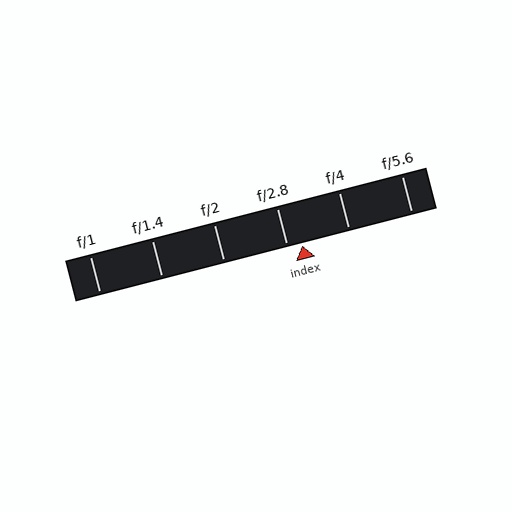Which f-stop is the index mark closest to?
The index mark is closest to f/2.8.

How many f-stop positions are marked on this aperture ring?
There are 6 f-stop positions marked.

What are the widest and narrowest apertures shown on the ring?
The widest aperture shown is f/1 and the narrowest is f/5.6.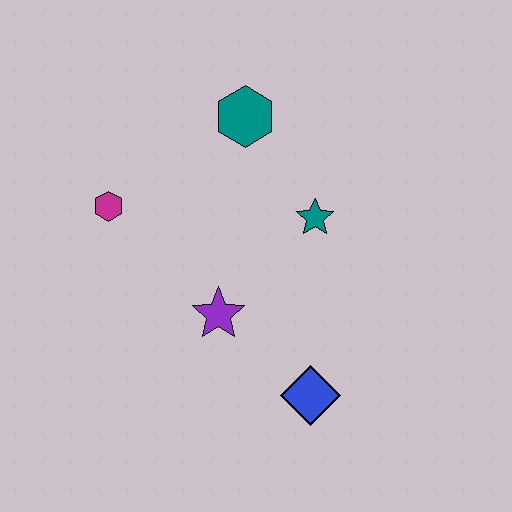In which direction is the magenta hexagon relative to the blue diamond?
The magenta hexagon is to the left of the blue diamond.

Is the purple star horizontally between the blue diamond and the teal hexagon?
No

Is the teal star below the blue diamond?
No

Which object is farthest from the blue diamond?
The teal hexagon is farthest from the blue diamond.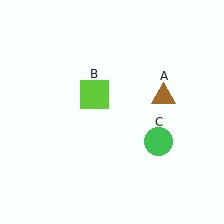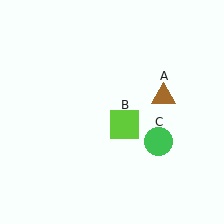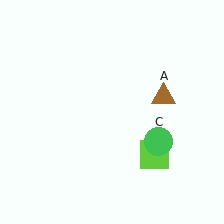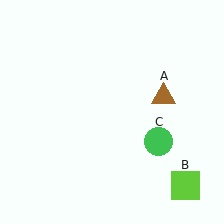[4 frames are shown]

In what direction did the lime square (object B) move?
The lime square (object B) moved down and to the right.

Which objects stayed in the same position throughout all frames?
Brown triangle (object A) and green circle (object C) remained stationary.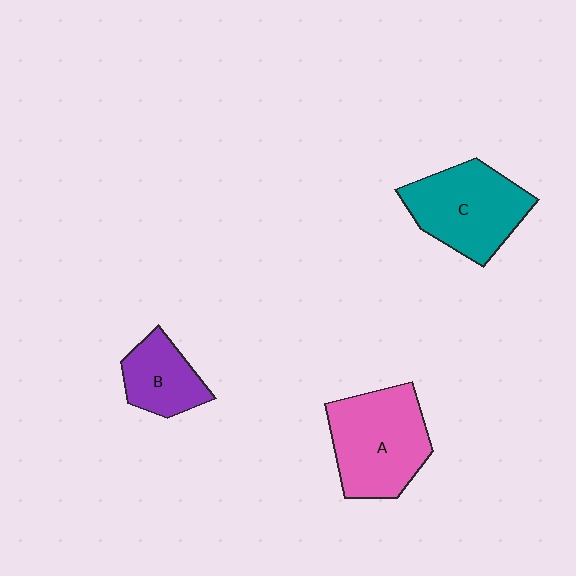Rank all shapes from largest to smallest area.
From largest to smallest: A (pink), C (teal), B (purple).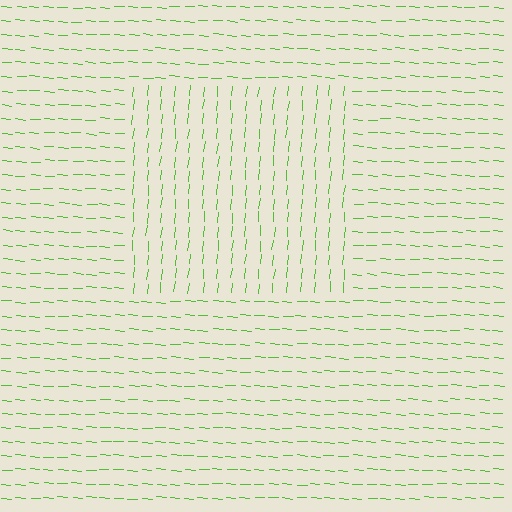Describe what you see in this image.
The image is filled with small lime line segments. A rectangle region in the image has lines oriented differently from the surrounding lines, creating a visible texture boundary.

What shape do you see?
I see a rectangle.